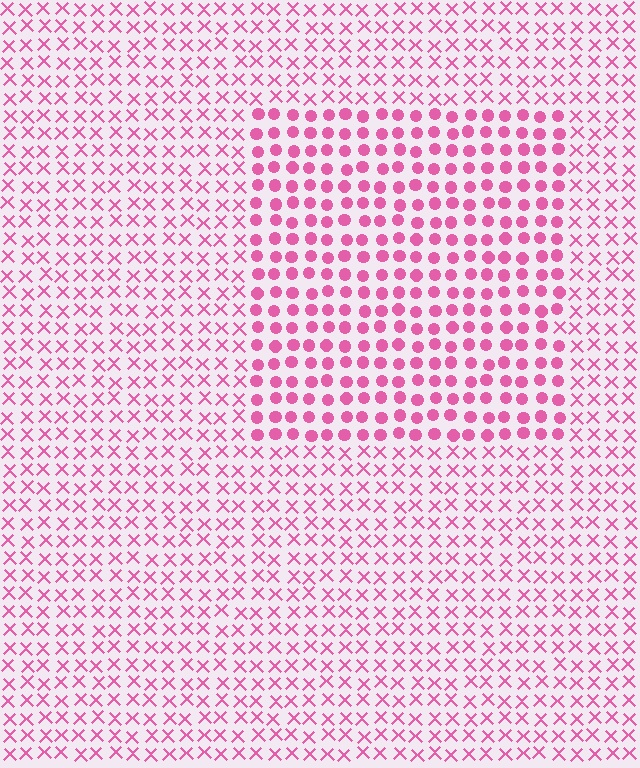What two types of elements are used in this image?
The image uses circles inside the rectangle region and X marks outside it.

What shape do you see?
I see a rectangle.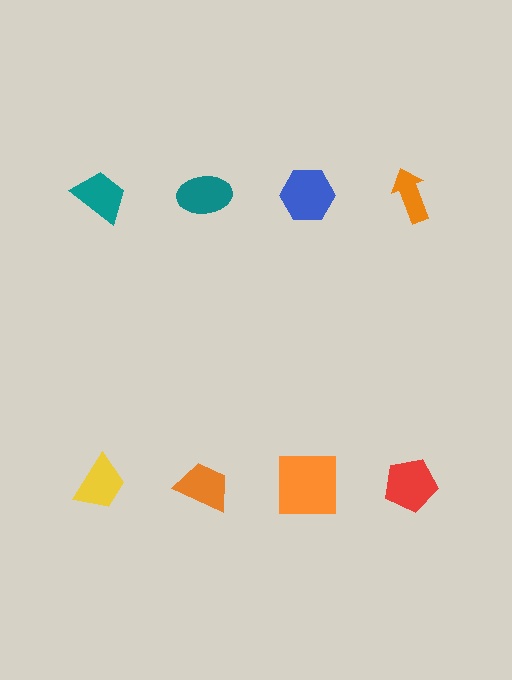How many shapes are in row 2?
4 shapes.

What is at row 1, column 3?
A blue hexagon.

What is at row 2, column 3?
An orange square.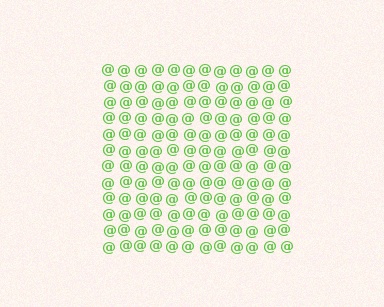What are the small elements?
The small elements are at signs.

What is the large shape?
The large shape is a square.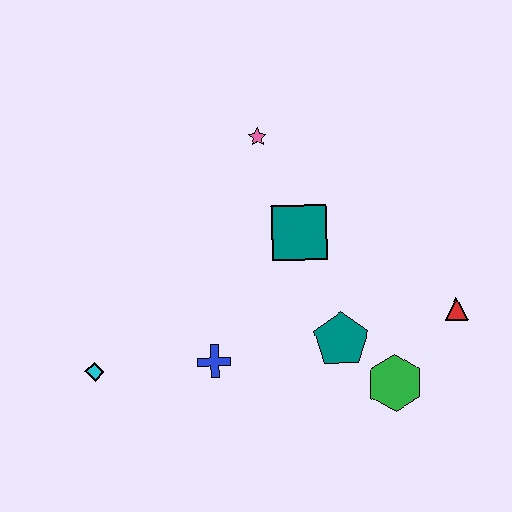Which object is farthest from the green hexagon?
The cyan diamond is farthest from the green hexagon.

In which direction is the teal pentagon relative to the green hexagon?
The teal pentagon is to the left of the green hexagon.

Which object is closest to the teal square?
The pink star is closest to the teal square.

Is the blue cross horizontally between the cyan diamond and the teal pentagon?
Yes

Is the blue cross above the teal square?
No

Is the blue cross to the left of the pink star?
Yes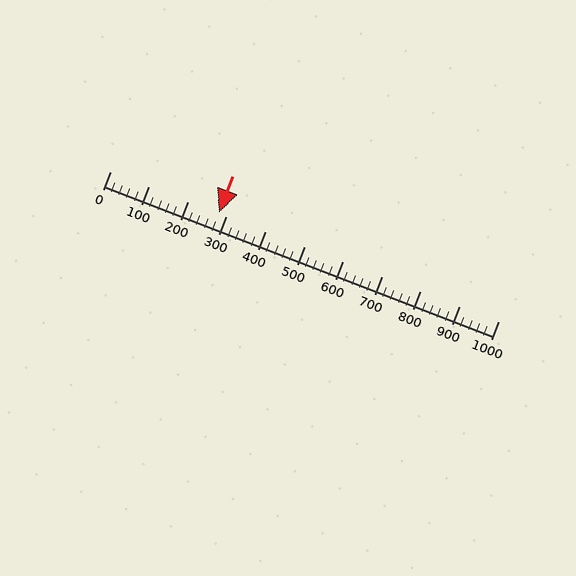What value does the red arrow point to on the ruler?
The red arrow points to approximately 280.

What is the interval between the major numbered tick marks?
The major tick marks are spaced 100 units apart.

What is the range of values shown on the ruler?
The ruler shows values from 0 to 1000.